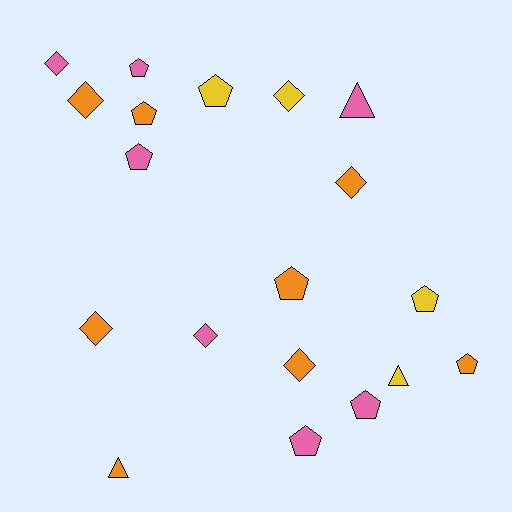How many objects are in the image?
There are 19 objects.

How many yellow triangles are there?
There is 1 yellow triangle.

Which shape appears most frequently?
Pentagon, with 9 objects.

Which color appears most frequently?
Orange, with 8 objects.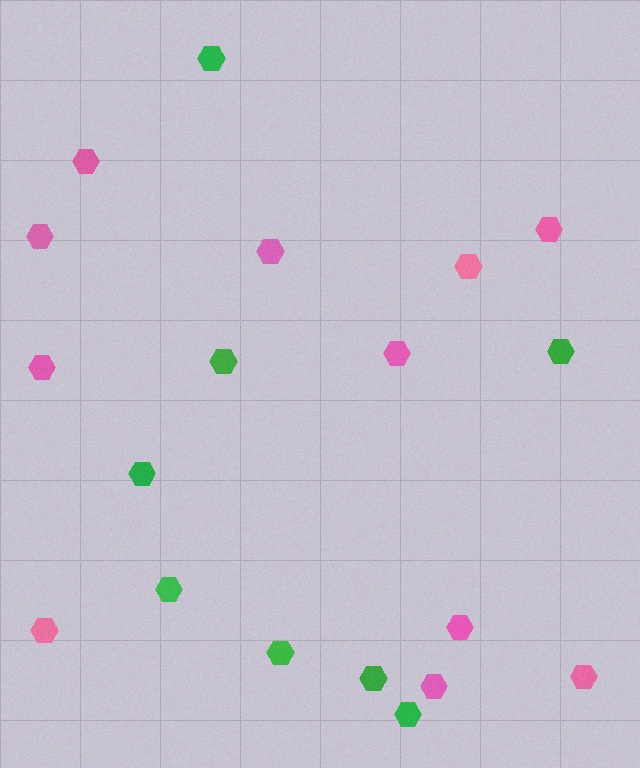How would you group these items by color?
There are 2 groups: one group of green hexagons (8) and one group of pink hexagons (11).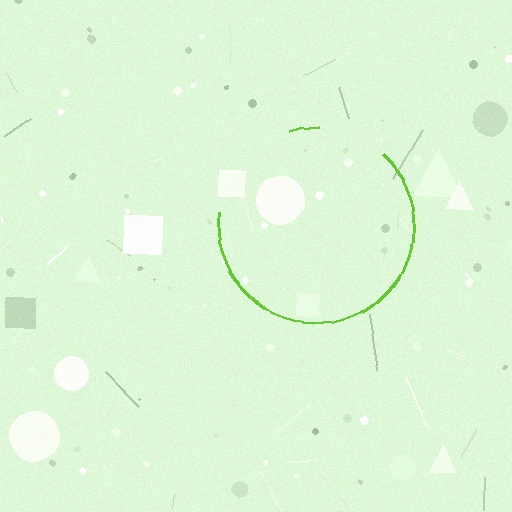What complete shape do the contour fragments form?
The contour fragments form a circle.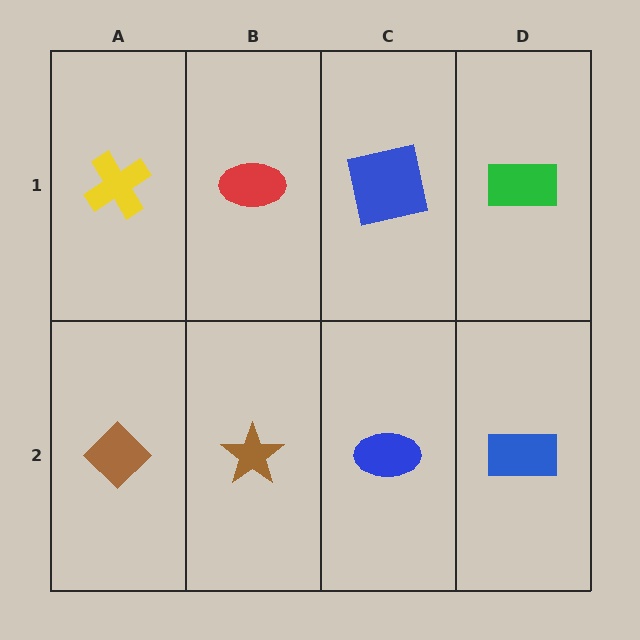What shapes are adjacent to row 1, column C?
A blue ellipse (row 2, column C), a red ellipse (row 1, column B), a green rectangle (row 1, column D).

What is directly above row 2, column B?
A red ellipse.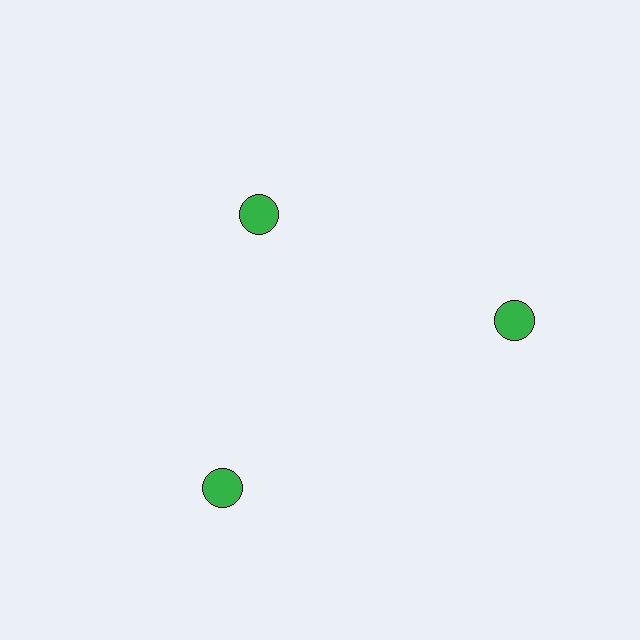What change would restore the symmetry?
The symmetry would be restored by moving it outward, back onto the ring so that all 3 circles sit at equal angles and equal distance from the center.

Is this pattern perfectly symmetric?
No. The 3 green circles are arranged in a ring, but one element near the 11 o'clock position is pulled inward toward the center, breaking the 3-fold rotational symmetry.